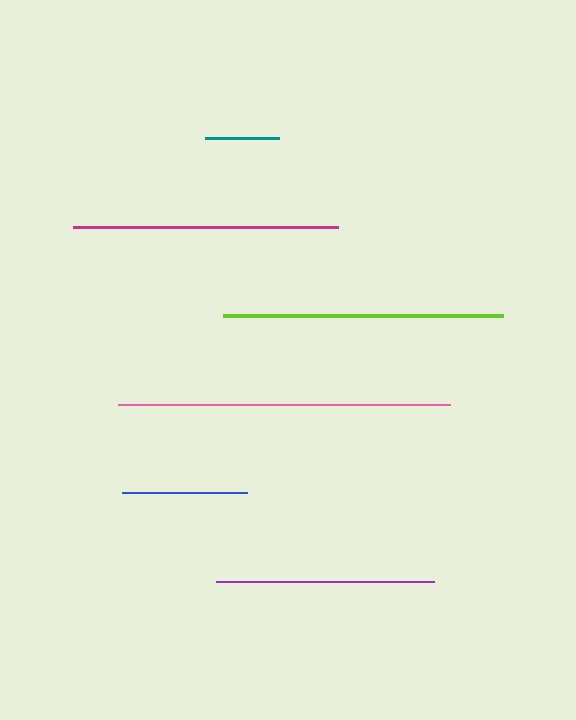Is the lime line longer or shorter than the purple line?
The lime line is longer than the purple line.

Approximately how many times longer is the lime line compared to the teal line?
The lime line is approximately 3.8 times the length of the teal line.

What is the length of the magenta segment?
The magenta segment is approximately 265 pixels long.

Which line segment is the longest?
The pink line is the longest at approximately 332 pixels.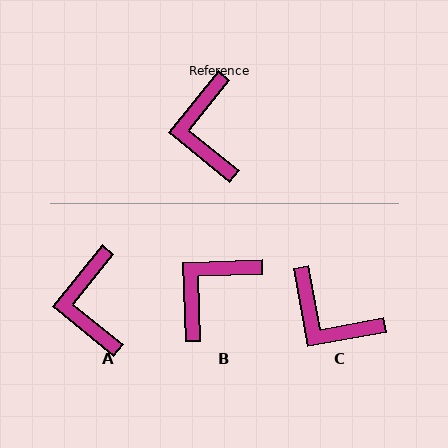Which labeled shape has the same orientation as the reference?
A.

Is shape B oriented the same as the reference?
No, it is off by about 49 degrees.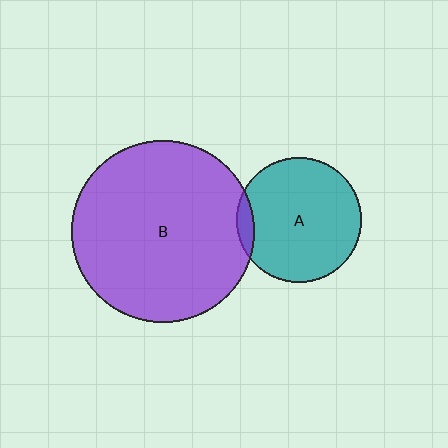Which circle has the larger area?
Circle B (purple).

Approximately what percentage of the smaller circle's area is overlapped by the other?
Approximately 5%.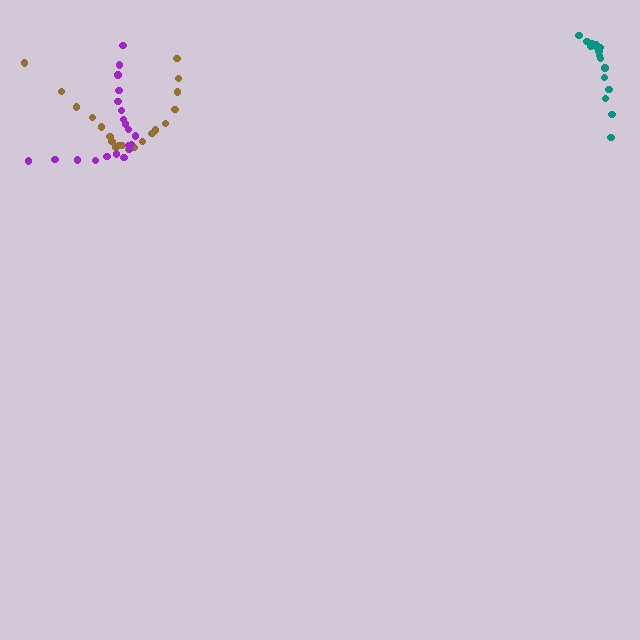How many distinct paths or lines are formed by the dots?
There are 3 distinct paths.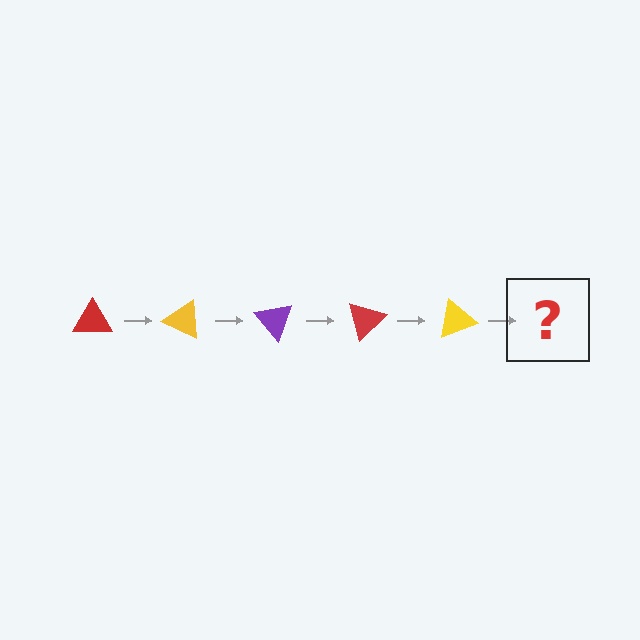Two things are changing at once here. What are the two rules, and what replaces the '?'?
The two rules are that it rotates 25 degrees each step and the color cycles through red, yellow, and purple. The '?' should be a purple triangle, rotated 125 degrees from the start.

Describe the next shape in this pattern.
It should be a purple triangle, rotated 125 degrees from the start.